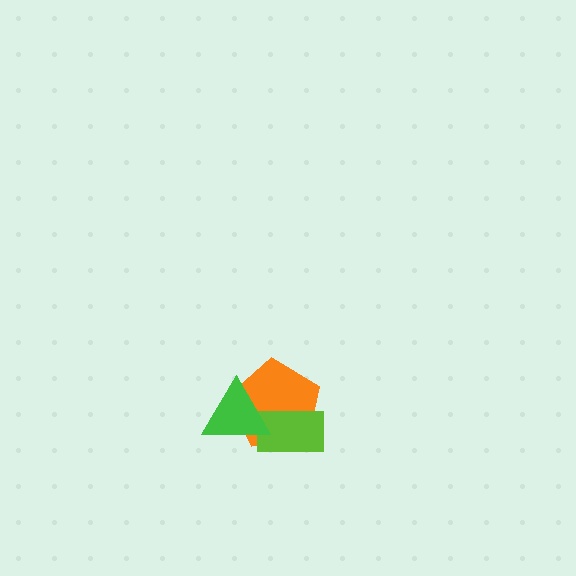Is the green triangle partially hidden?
No, no other shape covers it.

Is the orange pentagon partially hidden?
Yes, it is partially covered by another shape.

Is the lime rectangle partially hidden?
Yes, it is partially covered by another shape.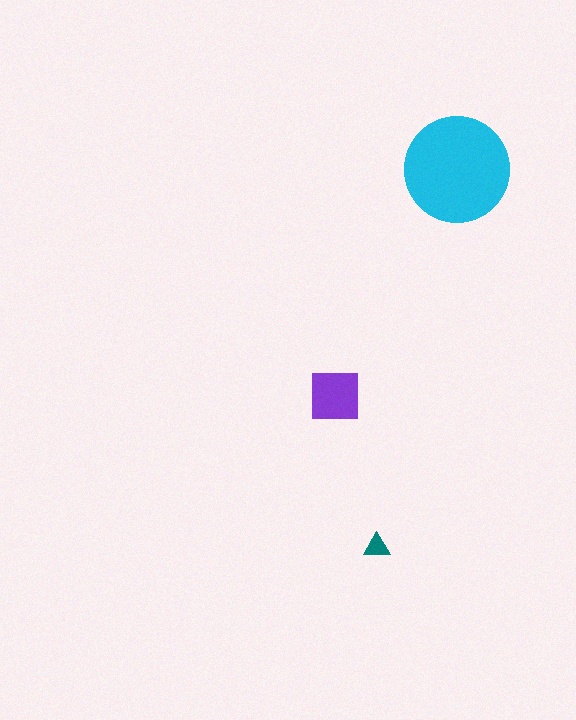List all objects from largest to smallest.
The cyan circle, the purple square, the teal triangle.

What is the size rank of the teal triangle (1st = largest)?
3rd.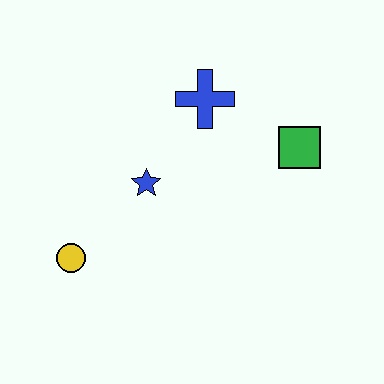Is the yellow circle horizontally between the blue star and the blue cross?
No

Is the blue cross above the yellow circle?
Yes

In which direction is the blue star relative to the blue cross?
The blue star is below the blue cross.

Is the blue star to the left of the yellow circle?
No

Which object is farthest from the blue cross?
The yellow circle is farthest from the blue cross.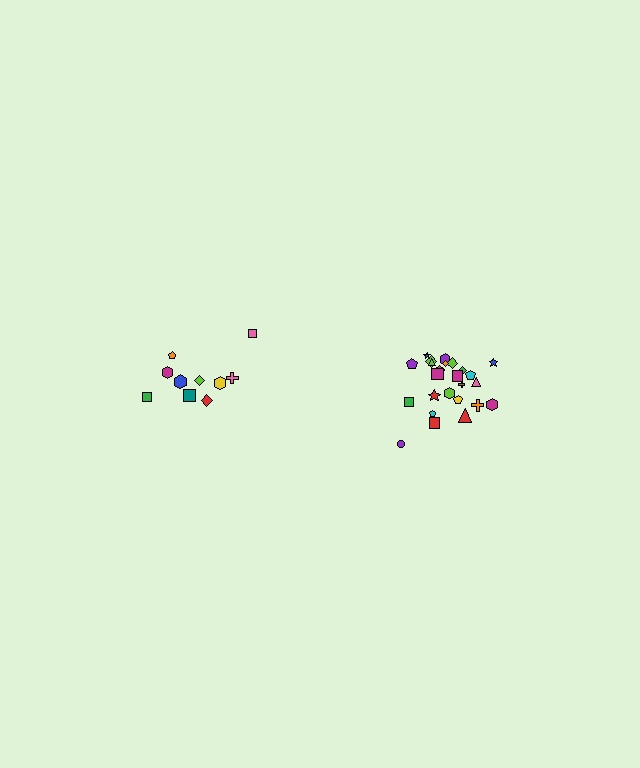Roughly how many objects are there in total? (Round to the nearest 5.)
Roughly 35 objects in total.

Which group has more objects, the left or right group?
The right group.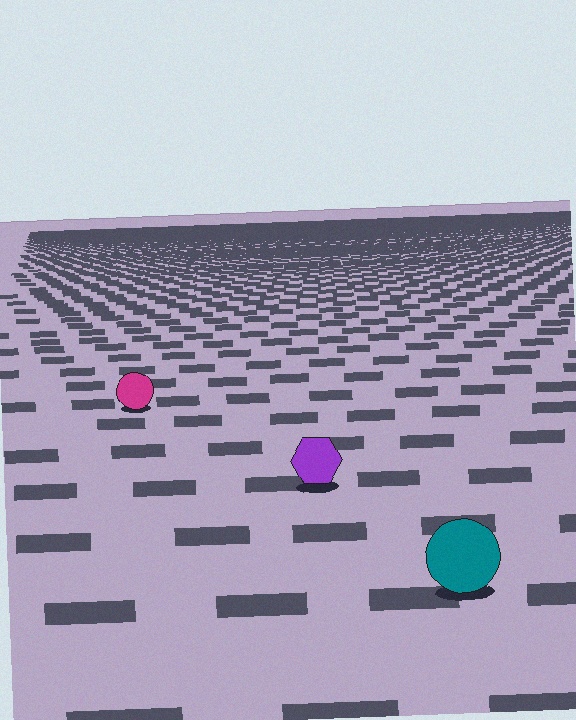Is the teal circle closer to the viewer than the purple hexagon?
Yes. The teal circle is closer — you can tell from the texture gradient: the ground texture is coarser near it.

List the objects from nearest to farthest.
From nearest to farthest: the teal circle, the purple hexagon, the magenta circle.